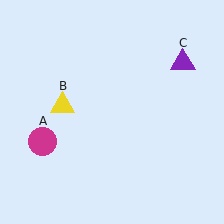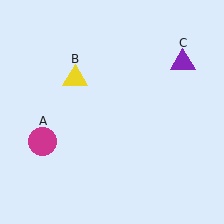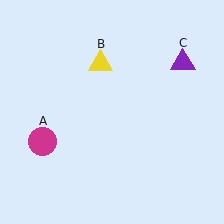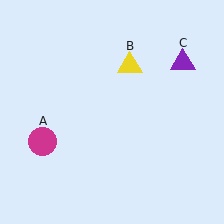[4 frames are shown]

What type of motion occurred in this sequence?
The yellow triangle (object B) rotated clockwise around the center of the scene.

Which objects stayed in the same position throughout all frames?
Magenta circle (object A) and purple triangle (object C) remained stationary.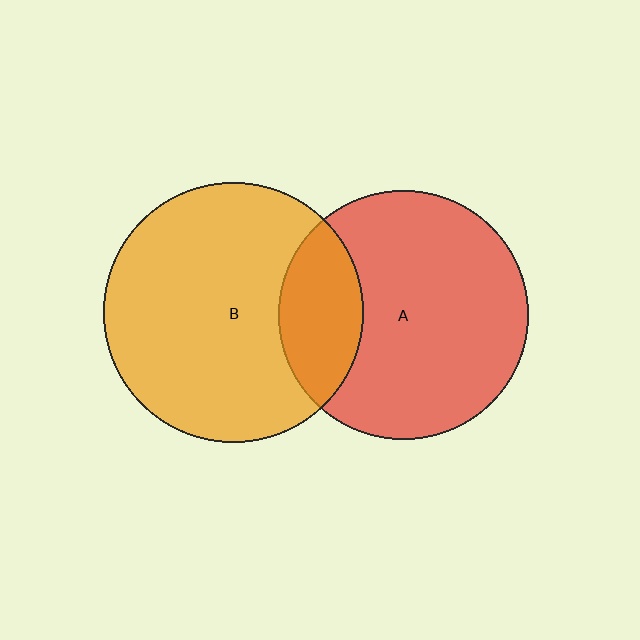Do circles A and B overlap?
Yes.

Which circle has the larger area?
Circle B (orange).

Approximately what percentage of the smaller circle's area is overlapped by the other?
Approximately 25%.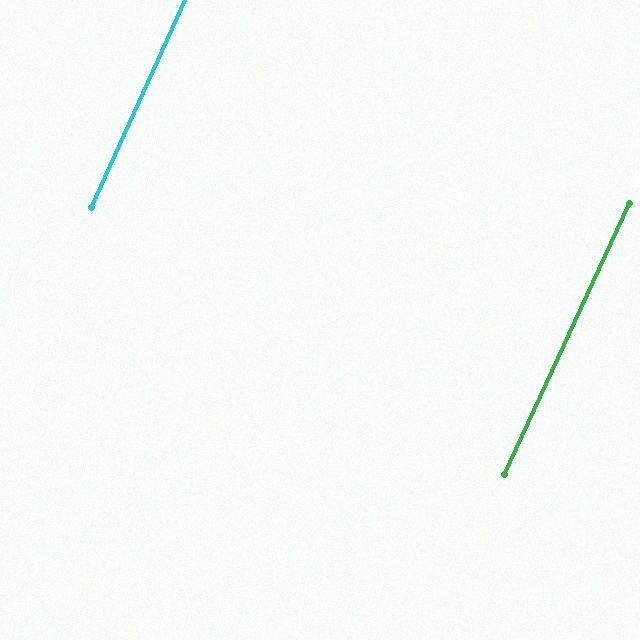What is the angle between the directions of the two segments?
Approximately 0 degrees.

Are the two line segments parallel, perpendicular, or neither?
Parallel — their directions differ by only 0.3°.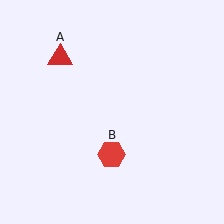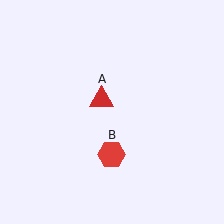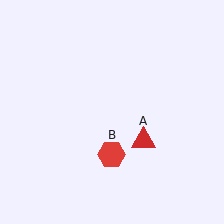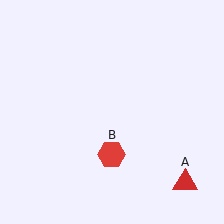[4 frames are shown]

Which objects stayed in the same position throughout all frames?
Red hexagon (object B) remained stationary.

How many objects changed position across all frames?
1 object changed position: red triangle (object A).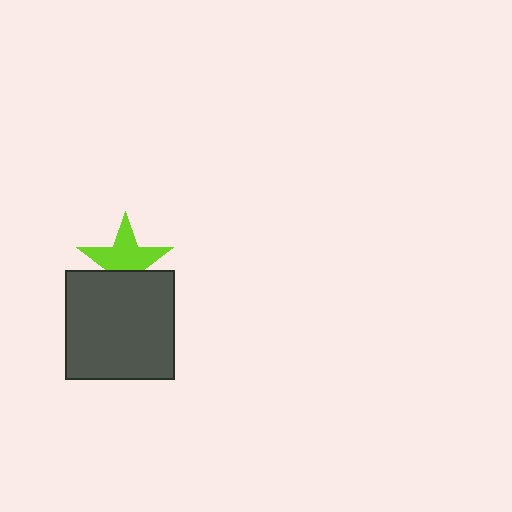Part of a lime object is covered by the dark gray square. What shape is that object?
It is a star.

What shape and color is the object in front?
The object in front is a dark gray square.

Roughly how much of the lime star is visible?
About half of it is visible (roughly 63%).